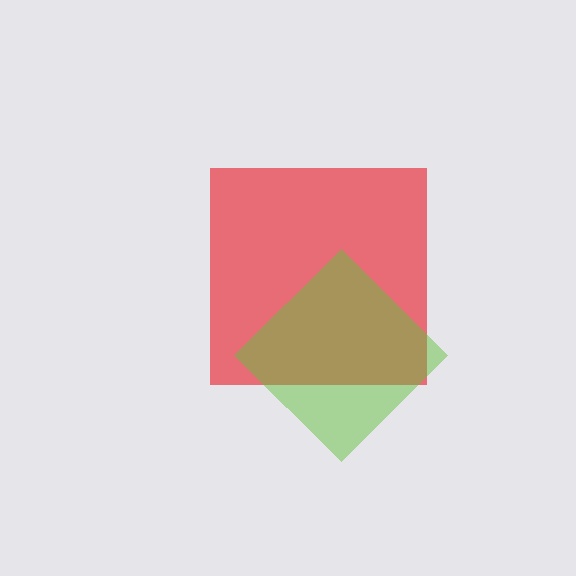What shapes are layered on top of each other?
The layered shapes are: a red square, a lime diamond.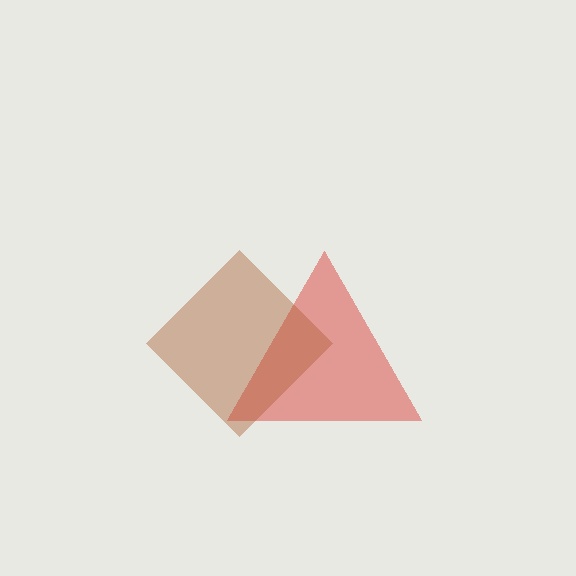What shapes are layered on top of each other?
The layered shapes are: a red triangle, a brown diamond.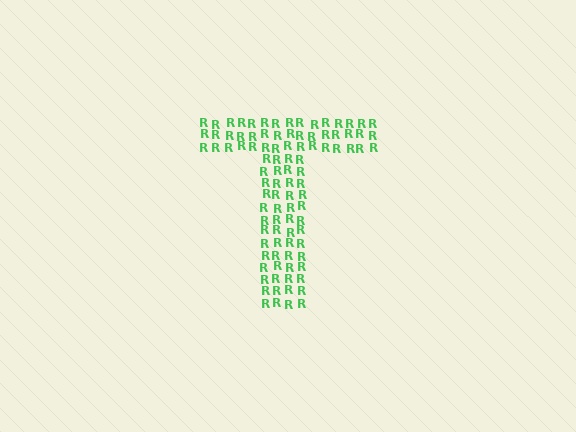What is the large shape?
The large shape is the letter T.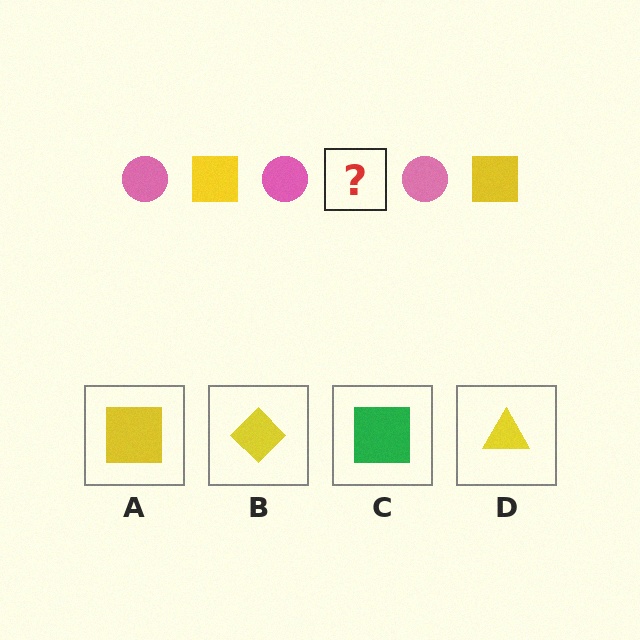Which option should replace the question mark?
Option A.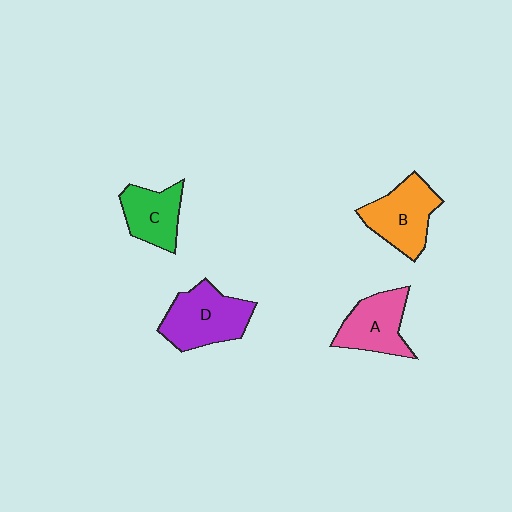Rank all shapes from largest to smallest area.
From largest to smallest: D (purple), B (orange), A (pink), C (green).